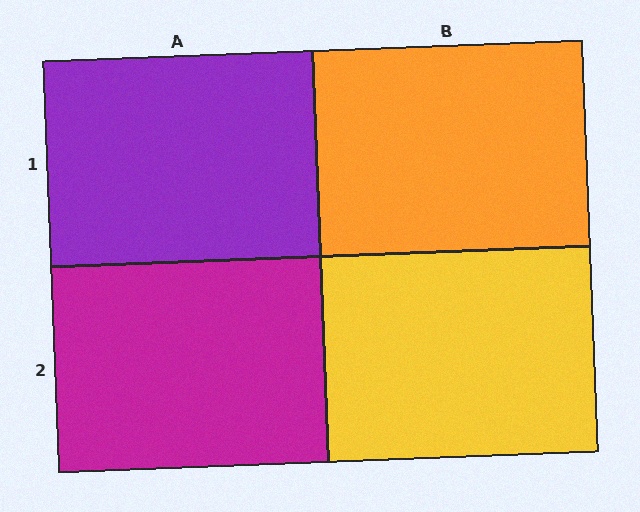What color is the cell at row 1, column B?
Orange.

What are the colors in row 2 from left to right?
Magenta, yellow.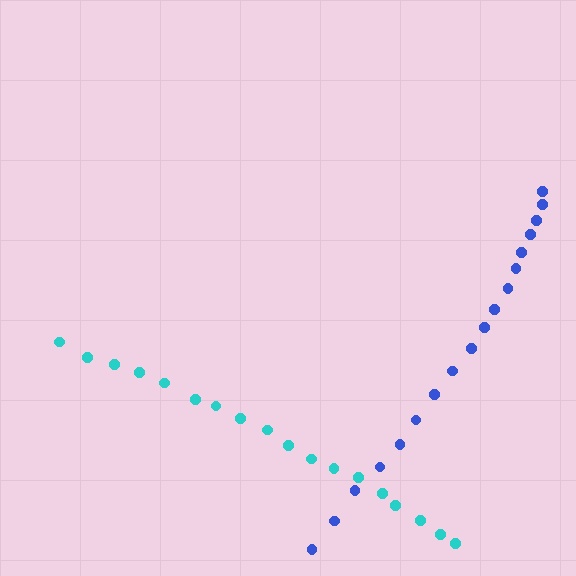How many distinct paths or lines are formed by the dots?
There are 2 distinct paths.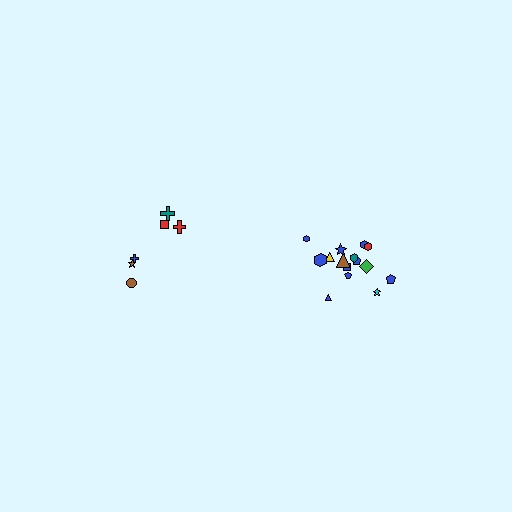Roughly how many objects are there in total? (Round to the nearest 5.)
Roughly 20 objects in total.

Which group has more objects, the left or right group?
The right group.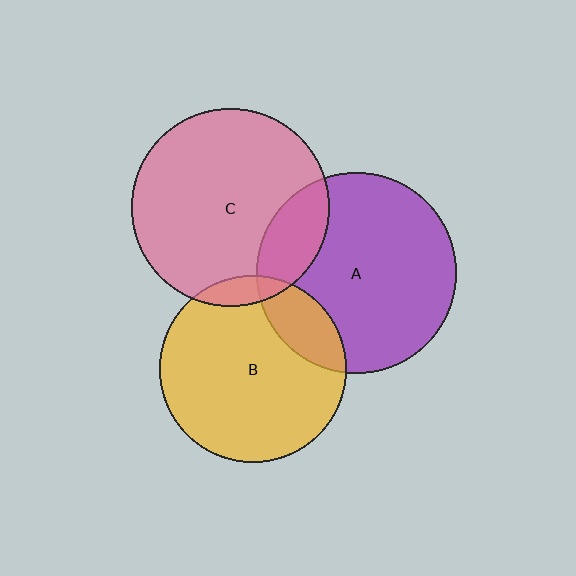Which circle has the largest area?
Circle A (purple).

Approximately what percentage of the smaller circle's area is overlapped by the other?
Approximately 20%.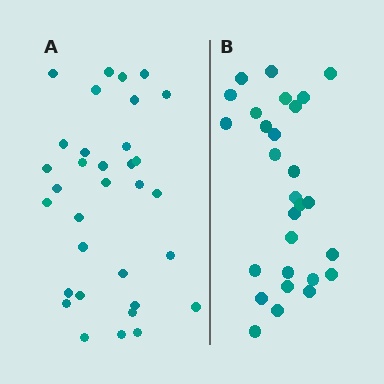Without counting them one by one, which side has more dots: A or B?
Region A (the left region) has more dots.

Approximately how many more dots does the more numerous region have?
Region A has about 5 more dots than region B.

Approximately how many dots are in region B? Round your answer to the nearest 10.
About 30 dots. (The exact count is 28, which rounds to 30.)